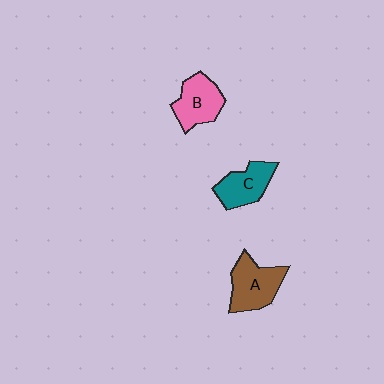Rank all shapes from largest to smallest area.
From largest to smallest: A (brown), B (pink), C (teal).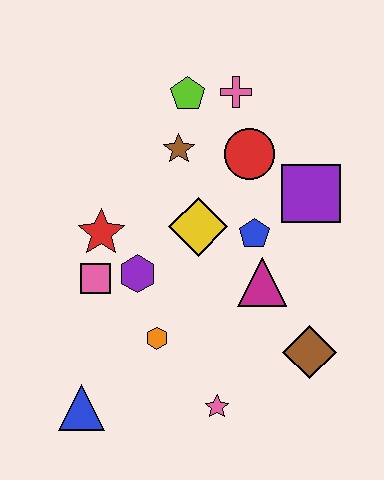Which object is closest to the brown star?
The lime pentagon is closest to the brown star.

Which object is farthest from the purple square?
The blue triangle is farthest from the purple square.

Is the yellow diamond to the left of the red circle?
Yes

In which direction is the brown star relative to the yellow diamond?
The brown star is above the yellow diamond.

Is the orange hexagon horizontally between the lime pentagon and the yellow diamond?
No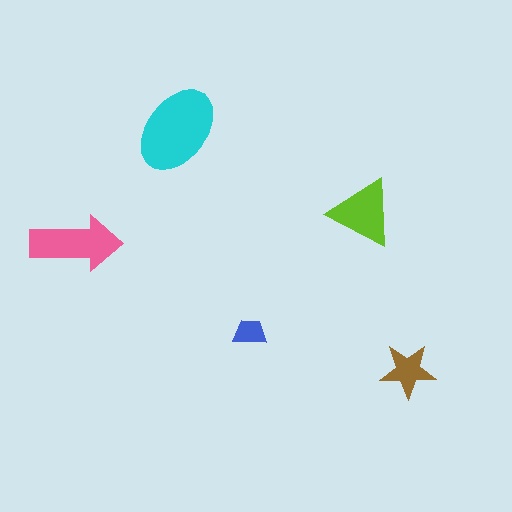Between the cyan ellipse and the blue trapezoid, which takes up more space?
The cyan ellipse.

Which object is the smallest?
The blue trapezoid.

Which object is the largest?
The cyan ellipse.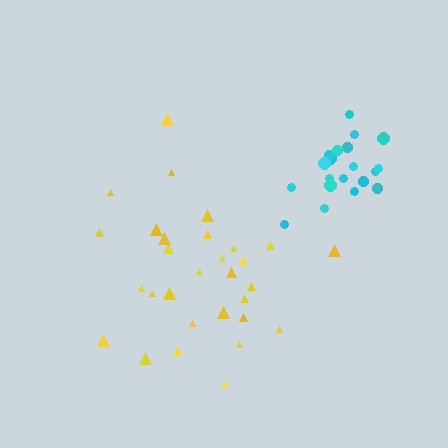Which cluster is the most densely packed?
Cyan.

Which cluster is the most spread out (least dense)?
Yellow.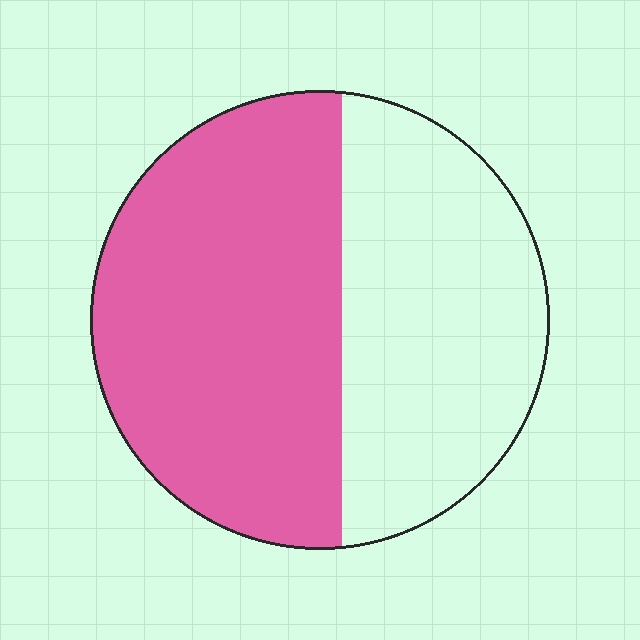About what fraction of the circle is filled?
About three fifths (3/5).